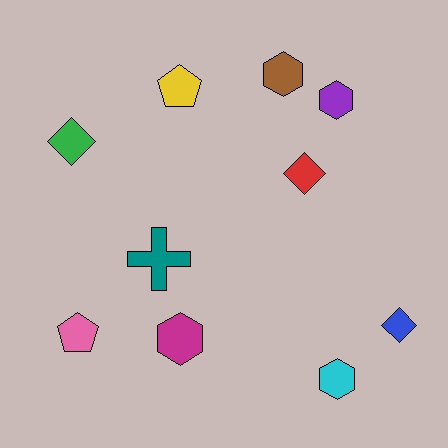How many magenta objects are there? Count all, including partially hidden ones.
There is 1 magenta object.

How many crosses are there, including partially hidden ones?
There is 1 cross.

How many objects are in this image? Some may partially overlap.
There are 10 objects.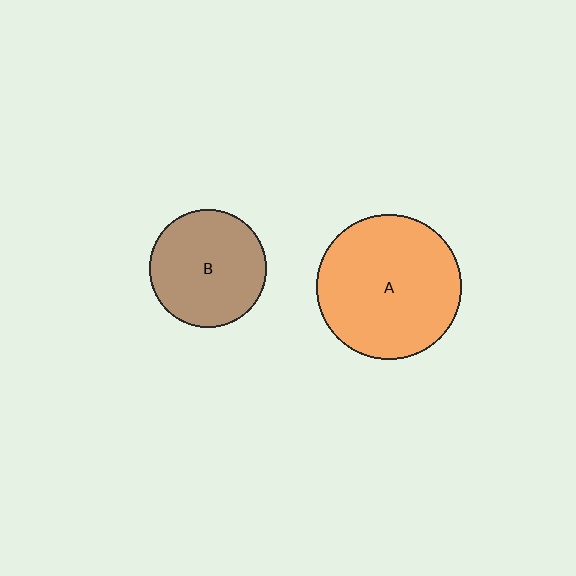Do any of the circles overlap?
No, none of the circles overlap.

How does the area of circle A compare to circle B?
Approximately 1.5 times.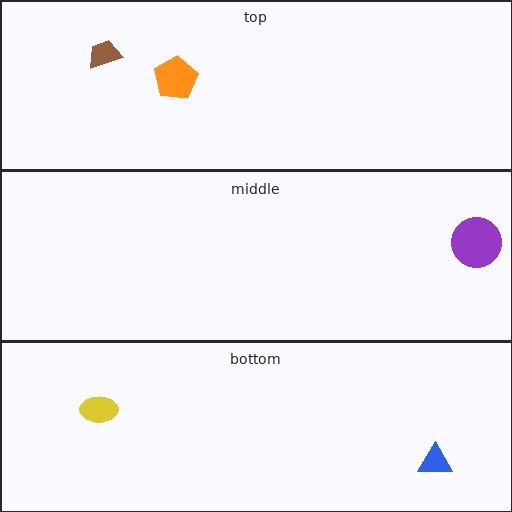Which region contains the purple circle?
The middle region.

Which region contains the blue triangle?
The bottom region.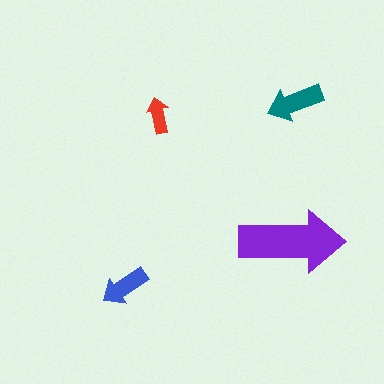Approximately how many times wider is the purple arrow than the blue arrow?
About 2 times wider.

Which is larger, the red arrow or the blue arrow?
The blue one.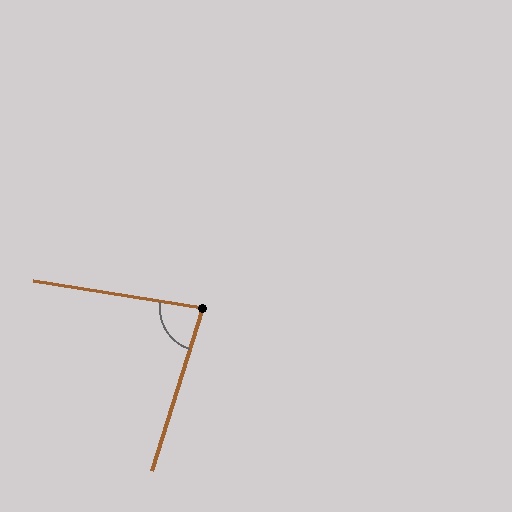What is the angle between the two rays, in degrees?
Approximately 82 degrees.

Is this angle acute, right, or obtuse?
It is acute.